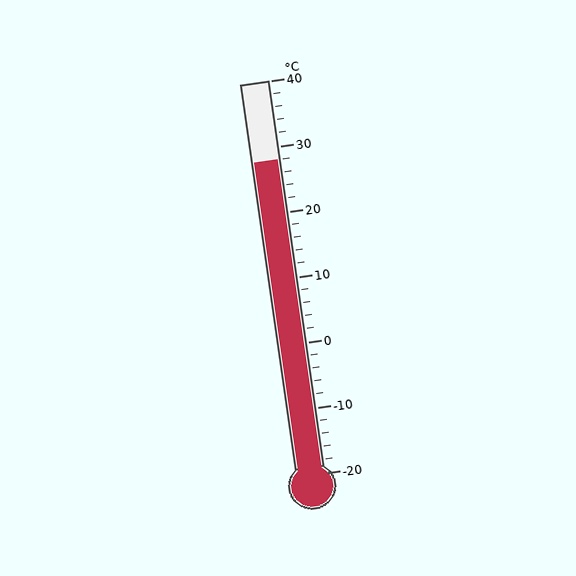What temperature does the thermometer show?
The thermometer shows approximately 28°C.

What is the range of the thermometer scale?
The thermometer scale ranges from -20°C to 40°C.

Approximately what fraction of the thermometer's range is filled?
The thermometer is filled to approximately 80% of its range.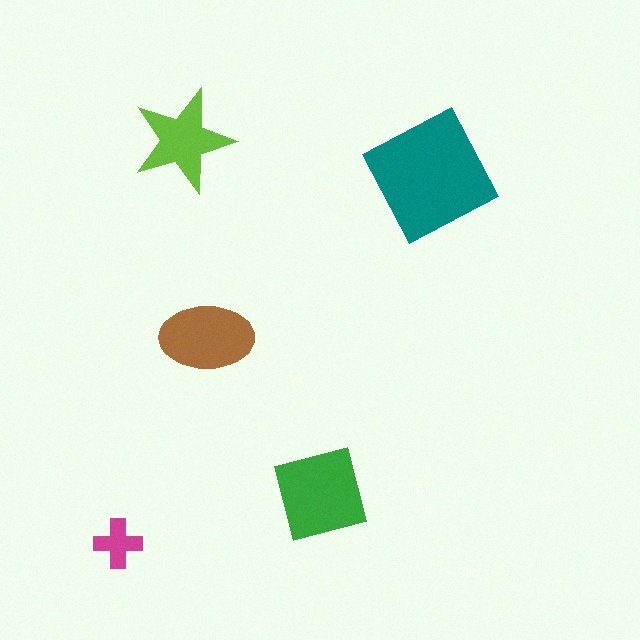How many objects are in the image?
There are 5 objects in the image.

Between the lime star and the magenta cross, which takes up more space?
The lime star.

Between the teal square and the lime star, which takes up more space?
The teal square.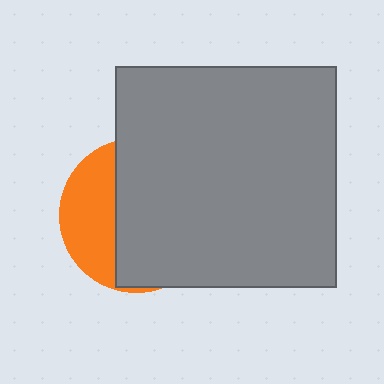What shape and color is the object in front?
The object in front is a gray square.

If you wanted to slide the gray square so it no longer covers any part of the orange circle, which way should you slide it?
Slide it right — that is the most direct way to separate the two shapes.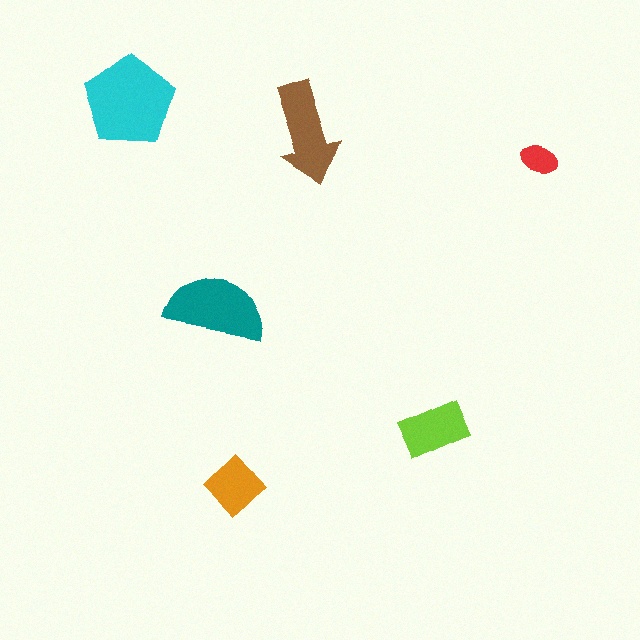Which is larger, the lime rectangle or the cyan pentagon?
The cyan pentagon.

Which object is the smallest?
The red ellipse.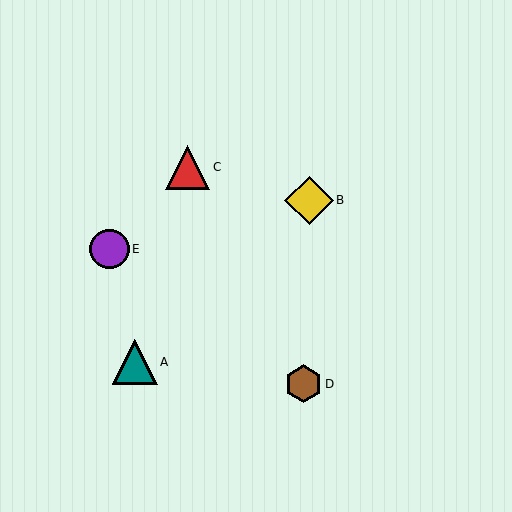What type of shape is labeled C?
Shape C is a red triangle.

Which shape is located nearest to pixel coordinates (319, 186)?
The yellow diamond (labeled B) at (309, 200) is nearest to that location.